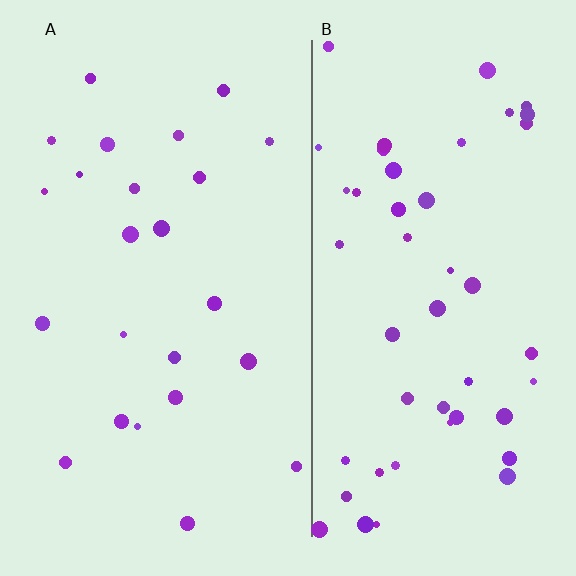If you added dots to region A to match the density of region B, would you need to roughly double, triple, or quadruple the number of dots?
Approximately double.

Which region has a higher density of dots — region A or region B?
B (the right).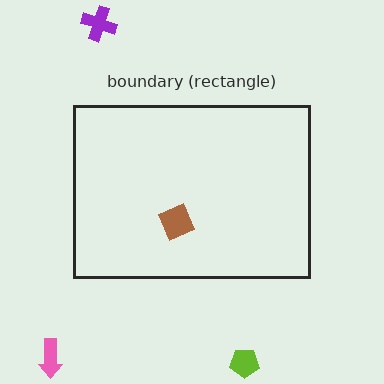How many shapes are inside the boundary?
1 inside, 3 outside.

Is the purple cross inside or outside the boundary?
Outside.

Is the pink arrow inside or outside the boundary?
Outside.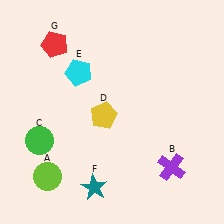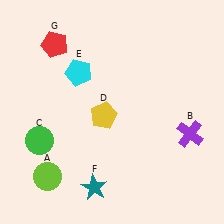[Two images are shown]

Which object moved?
The purple cross (B) moved up.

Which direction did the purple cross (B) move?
The purple cross (B) moved up.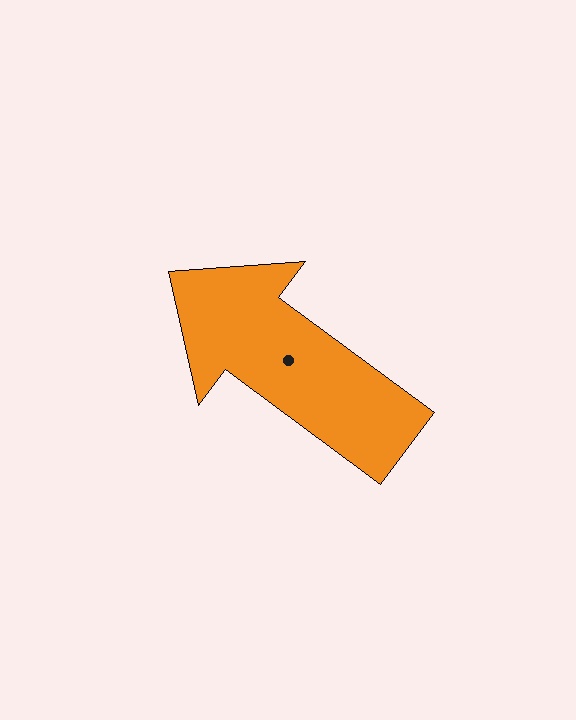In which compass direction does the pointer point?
Northwest.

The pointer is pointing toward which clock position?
Roughly 10 o'clock.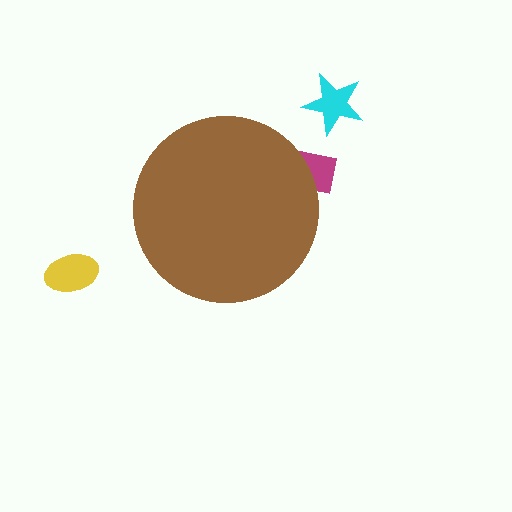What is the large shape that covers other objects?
A brown circle.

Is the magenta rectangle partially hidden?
Yes, the magenta rectangle is partially hidden behind the brown circle.